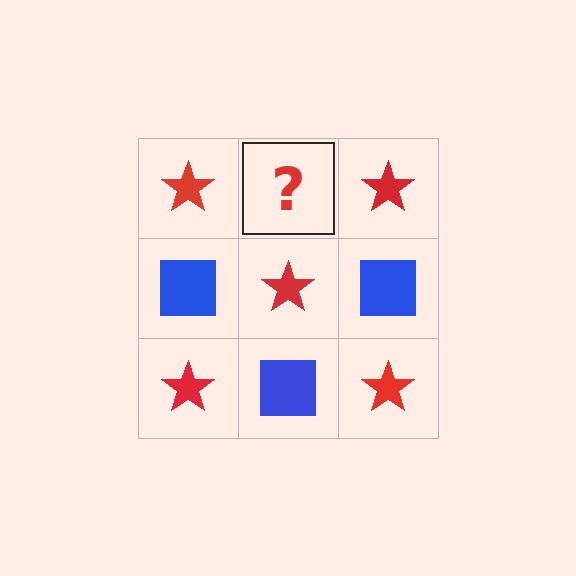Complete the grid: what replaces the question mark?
The question mark should be replaced with a blue square.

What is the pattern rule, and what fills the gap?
The rule is that it alternates red star and blue square in a checkerboard pattern. The gap should be filled with a blue square.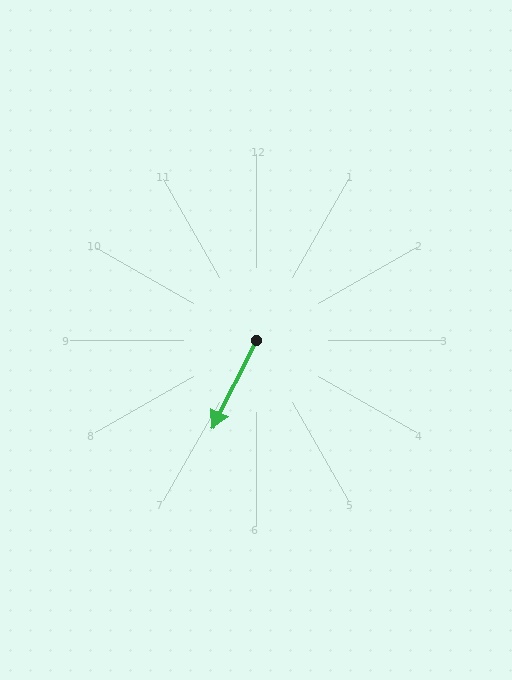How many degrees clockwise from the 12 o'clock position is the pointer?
Approximately 207 degrees.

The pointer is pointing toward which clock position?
Roughly 7 o'clock.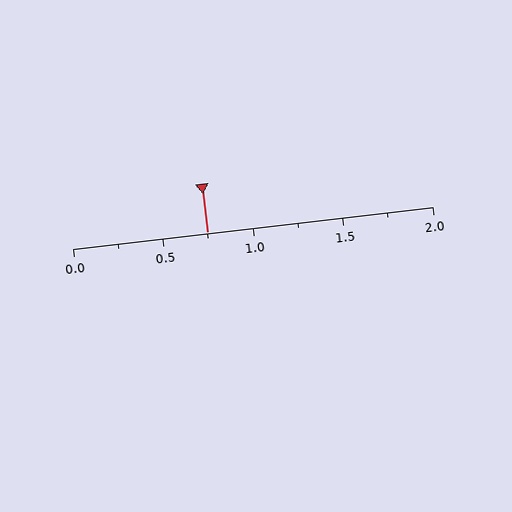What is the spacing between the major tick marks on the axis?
The major ticks are spaced 0.5 apart.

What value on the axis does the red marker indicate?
The marker indicates approximately 0.75.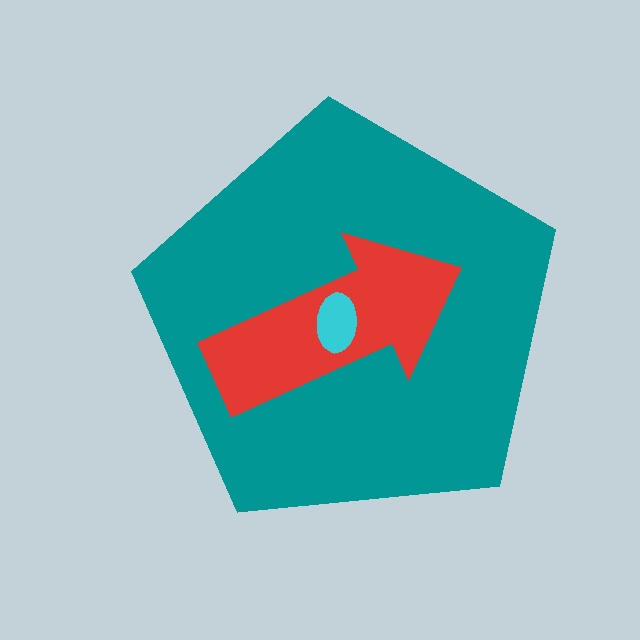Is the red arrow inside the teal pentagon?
Yes.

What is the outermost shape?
The teal pentagon.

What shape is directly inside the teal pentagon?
The red arrow.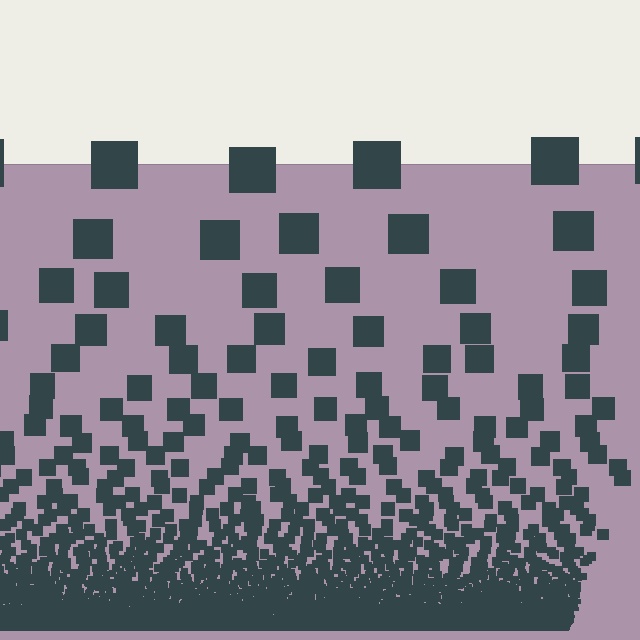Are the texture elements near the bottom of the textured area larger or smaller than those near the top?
Smaller. The gradient is inverted — elements near the bottom are smaller and denser.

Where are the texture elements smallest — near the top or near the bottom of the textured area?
Near the bottom.